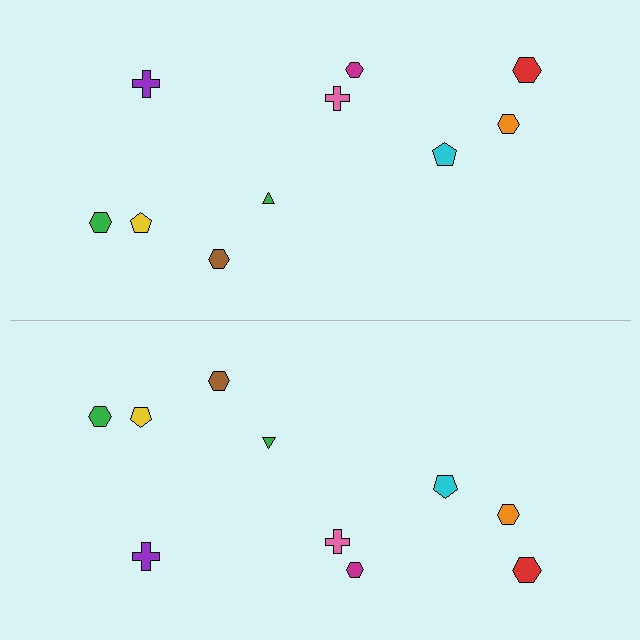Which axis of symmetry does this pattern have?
The pattern has a horizontal axis of symmetry running through the center of the image.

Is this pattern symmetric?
Yes, this pattern has bilateral (reflection) symmetry.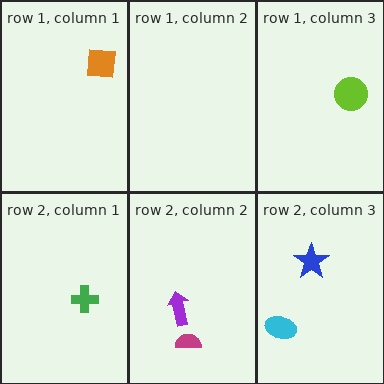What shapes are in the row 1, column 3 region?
The lime circle.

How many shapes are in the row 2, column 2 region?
2.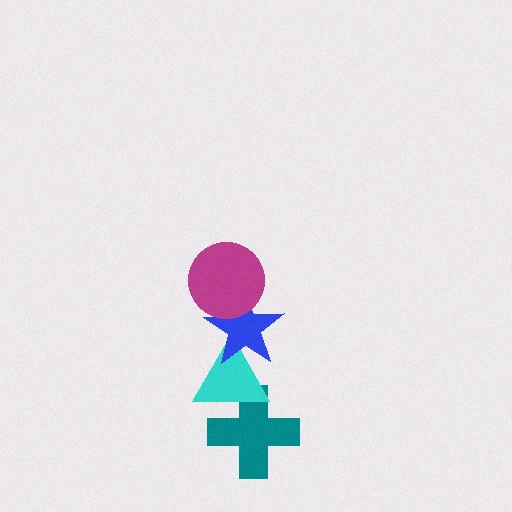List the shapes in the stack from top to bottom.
From top to bottom: the magenta circle, the blue star, the cyan triangle, the teal cross.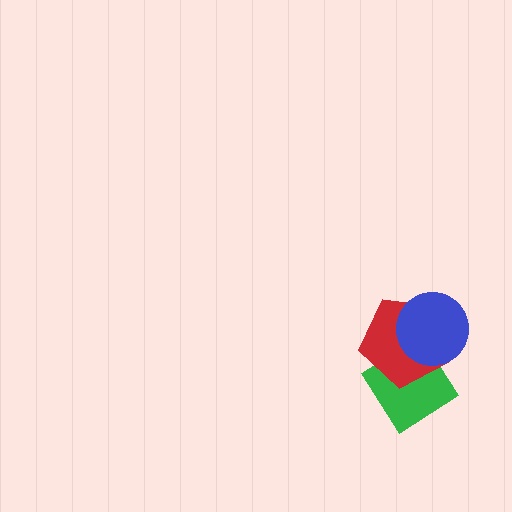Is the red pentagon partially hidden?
Yes, it is partially covered by another shape.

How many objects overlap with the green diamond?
2 objects overlap with the green diamond.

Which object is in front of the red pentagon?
The blue circle is in front of the red pentagon.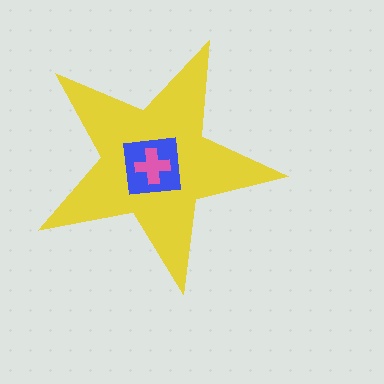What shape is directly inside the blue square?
The pink cross.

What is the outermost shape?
The yellow star.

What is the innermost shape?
The pink cross.